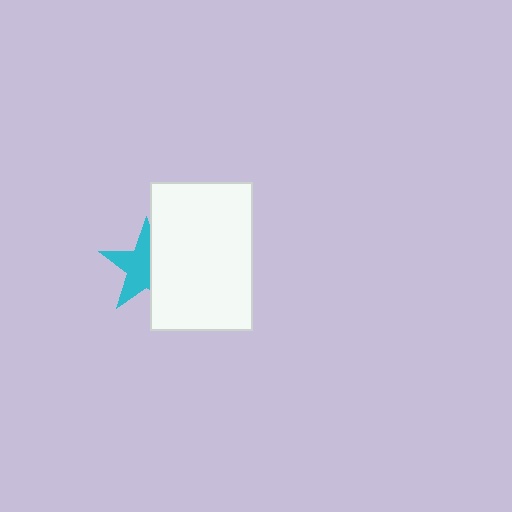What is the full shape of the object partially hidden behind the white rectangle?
The partially hidden object is a cyan star.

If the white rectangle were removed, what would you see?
You would see the complete cyan star.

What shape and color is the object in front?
The object in front is a white rectangle.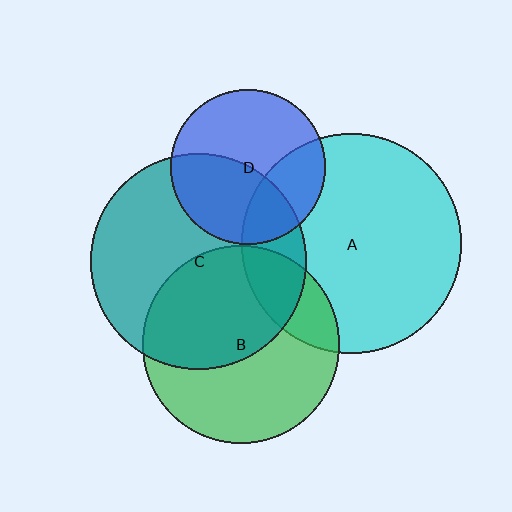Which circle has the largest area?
Circle A (cyan).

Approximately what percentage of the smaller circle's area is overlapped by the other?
Approximately 30%.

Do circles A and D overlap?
Yes.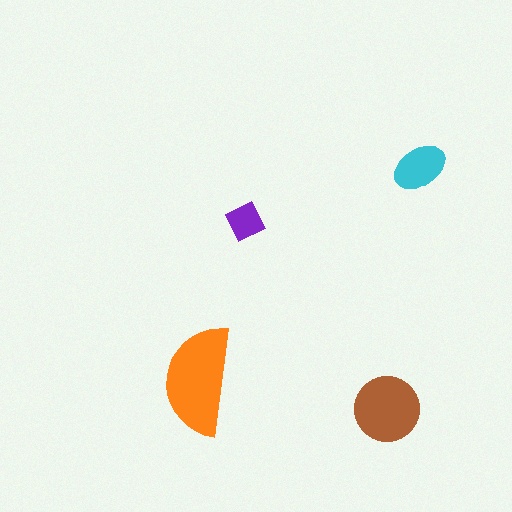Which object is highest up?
The cyan ellipse is topmost.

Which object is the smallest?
The purple diamond.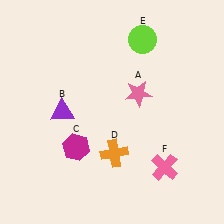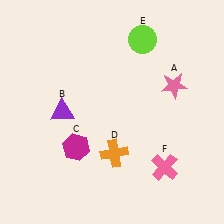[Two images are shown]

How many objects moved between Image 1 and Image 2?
1 object moved between the two images.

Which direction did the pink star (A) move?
The pink star (A) moved right.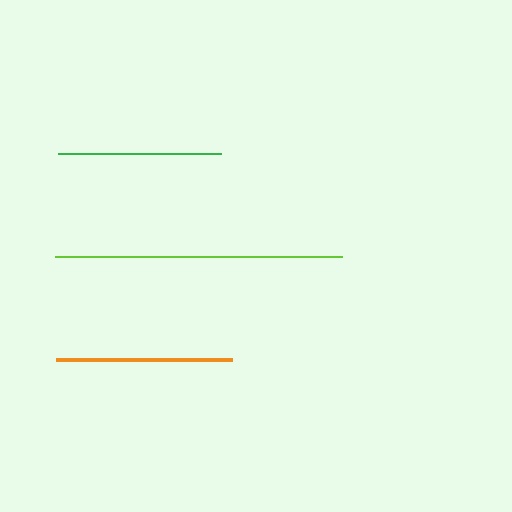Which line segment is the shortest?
The green line is the shortest at approximately 163 pixels.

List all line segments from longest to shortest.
From longest to shortest: lime, orange, green.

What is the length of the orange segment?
The orange segment is approximately 177 pixels long.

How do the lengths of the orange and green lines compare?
The orange and green lines are approximately the same length.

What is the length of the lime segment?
The lime segment is approximately 287 pixels long.